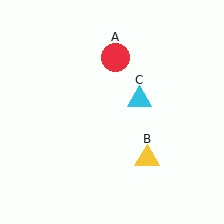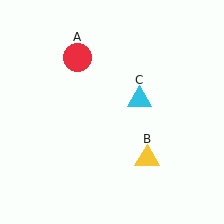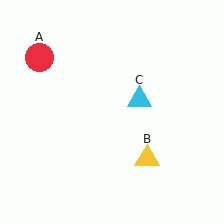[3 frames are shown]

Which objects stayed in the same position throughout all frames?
Yellow triangle (object B) and cyan triangle (object C) remained stationary.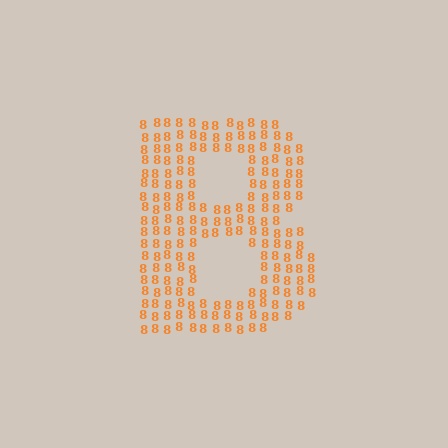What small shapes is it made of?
It is made of small digit 8's.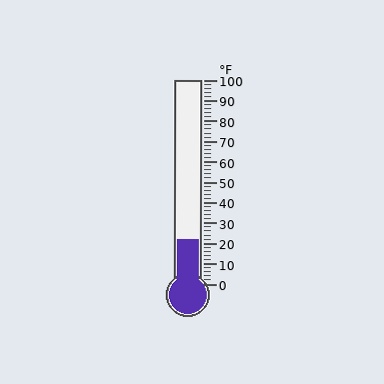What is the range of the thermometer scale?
The thermometer scale ranges from 0°F to 100°F.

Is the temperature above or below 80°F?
The temperature is below 80°F.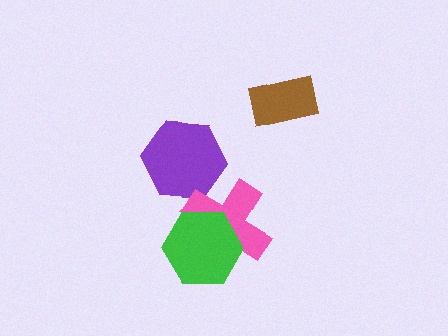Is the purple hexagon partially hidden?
Yes, it is partially covered by another shape.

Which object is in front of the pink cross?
The green hexagon is in front of the pink cross.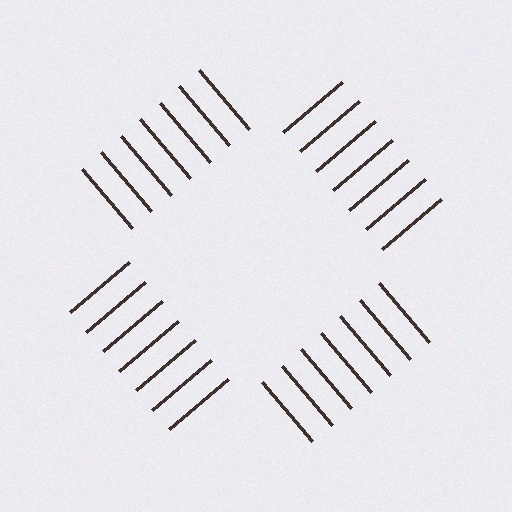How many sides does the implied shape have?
4 sides — the line-ends trace a square.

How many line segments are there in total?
28 — 7 along each of the 4 edges.